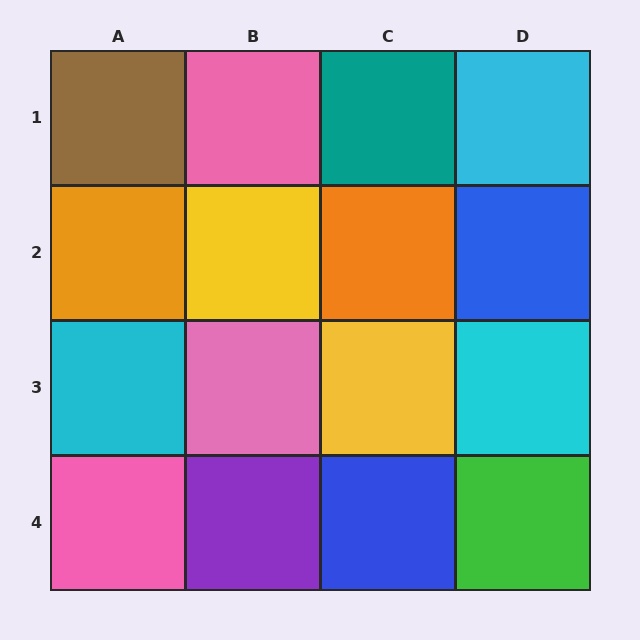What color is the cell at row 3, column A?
Cyan.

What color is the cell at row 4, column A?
Pink.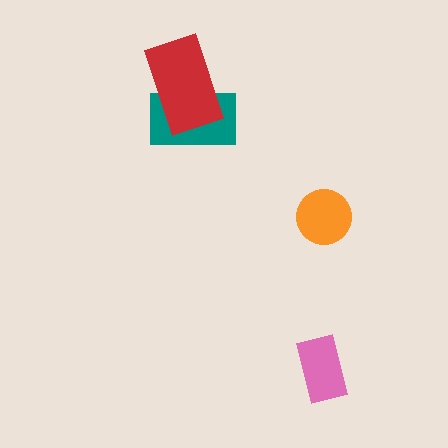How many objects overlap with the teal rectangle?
1 object overlaps with the teal rectangle.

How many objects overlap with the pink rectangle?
0 objects overlap with the pink rectangle.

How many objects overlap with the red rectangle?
1 object overlaps with the red rectangle.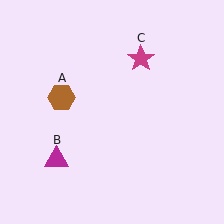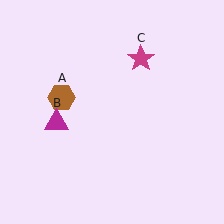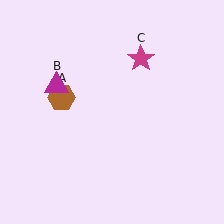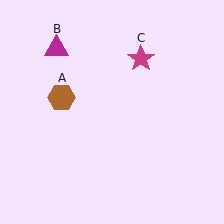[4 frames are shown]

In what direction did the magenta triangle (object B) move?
The magenta triangle (object B) moved up.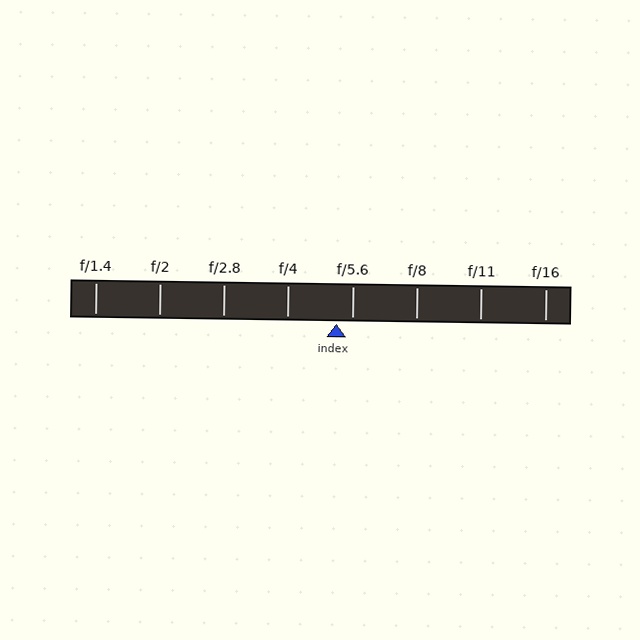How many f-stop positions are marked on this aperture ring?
There are 8 f-stop positions marked.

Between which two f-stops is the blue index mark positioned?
The index mark is between f/4 and f/5.6.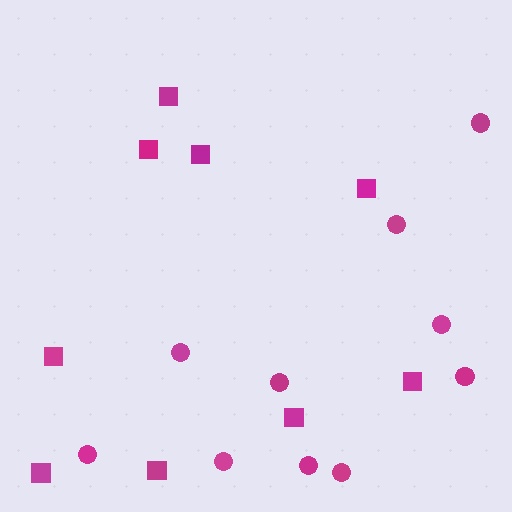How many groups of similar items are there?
There are 2 groups: one group of circles (10) and one group of squares (9).